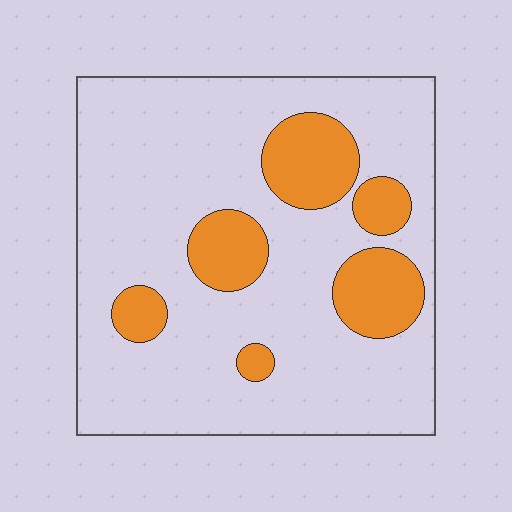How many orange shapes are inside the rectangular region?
6.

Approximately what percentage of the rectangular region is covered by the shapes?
Approximately 20%.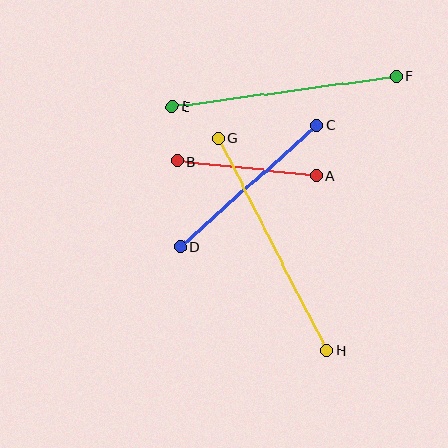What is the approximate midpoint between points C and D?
The midpoint is at approximately (248, 186) pixels.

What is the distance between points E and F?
The distance is approximately 226 pixels.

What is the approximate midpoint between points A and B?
The midpoint is at approximately (246, 169) pixels.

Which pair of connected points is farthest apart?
Points G and H are farthest apart.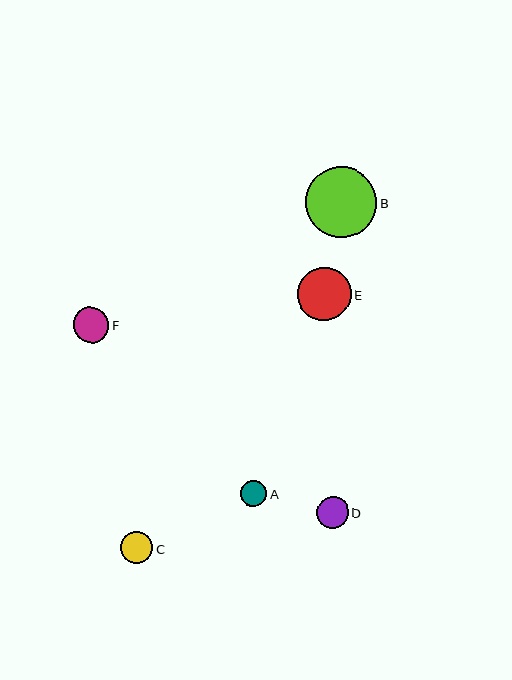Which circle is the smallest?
Circle A is the smallest with a size of approximately 27 pixels.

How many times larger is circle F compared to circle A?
Circle F is approximately 1.3 times the size of circle A.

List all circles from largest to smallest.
From largest to smallest: B, E, F, C, D, A.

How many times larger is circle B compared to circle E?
Circle B is approximately 1.3 times the size of circle E.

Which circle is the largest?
Circle B is the largest with a size of approximately 71 pixels.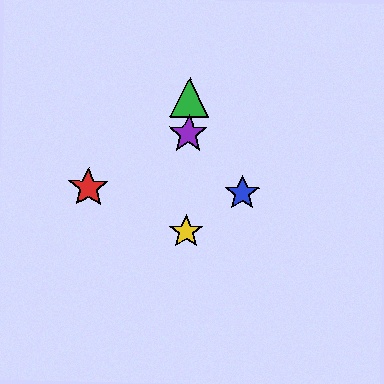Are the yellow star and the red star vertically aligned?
No, the yellow star is at x≈186 and the red star is at x≈88.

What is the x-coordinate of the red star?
The red star is at x≈88.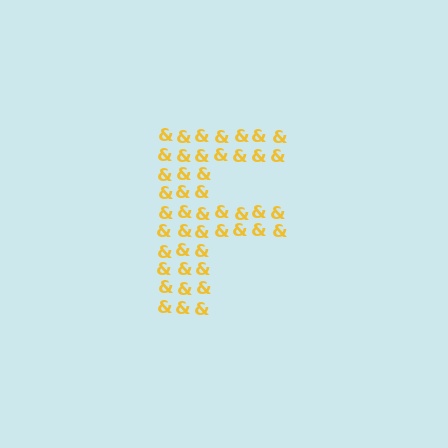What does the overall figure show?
The overall figure shows the letter F.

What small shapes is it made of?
It is made of small ampersands.